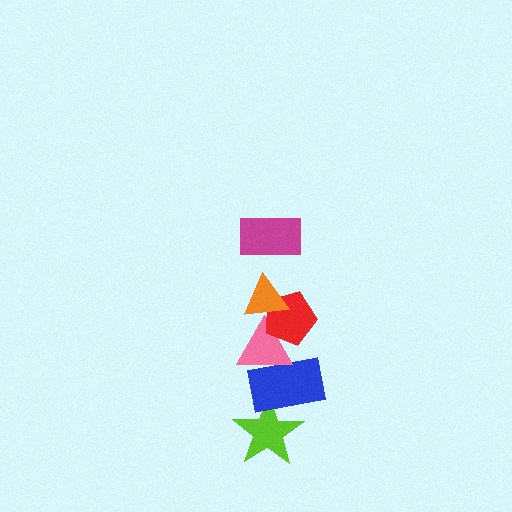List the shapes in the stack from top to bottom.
From top to bottom: the magenta rectangle, the orange triangle, the red pentagon, the pink triangle, the blue rectangle, the lime star.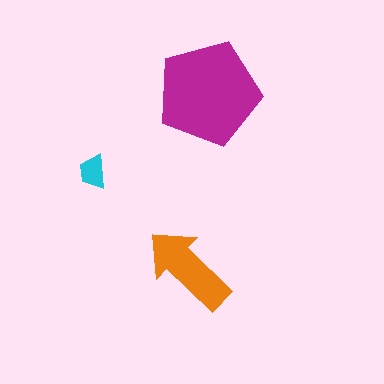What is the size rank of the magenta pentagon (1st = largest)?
1st.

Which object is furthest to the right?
The magenta pentagon is rightmost.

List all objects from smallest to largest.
The cyan trapezoid, the orange arrow, the magenta pentagon.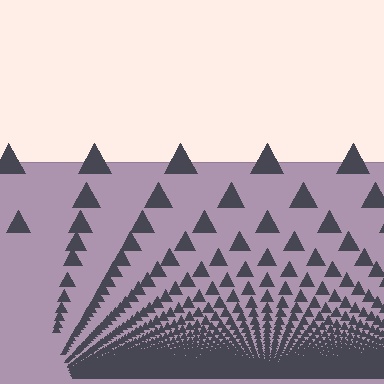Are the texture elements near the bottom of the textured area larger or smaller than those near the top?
Smaller. The gradient is inverted — elements near the bottom are smaller and denser.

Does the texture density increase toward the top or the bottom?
Density increases toward the bottom.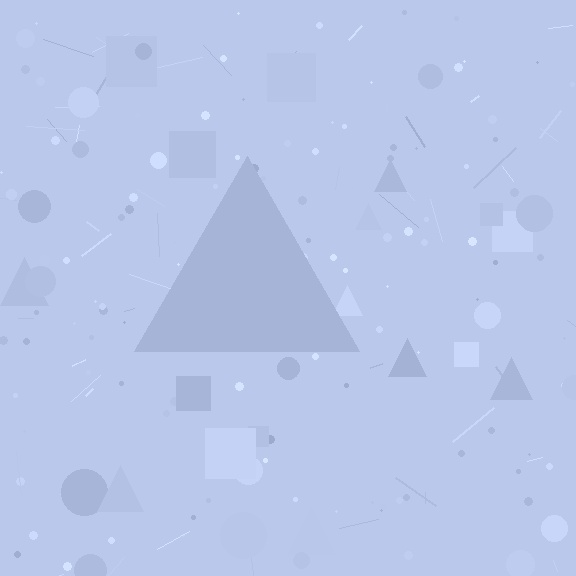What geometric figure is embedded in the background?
A triangle is embedded in the background.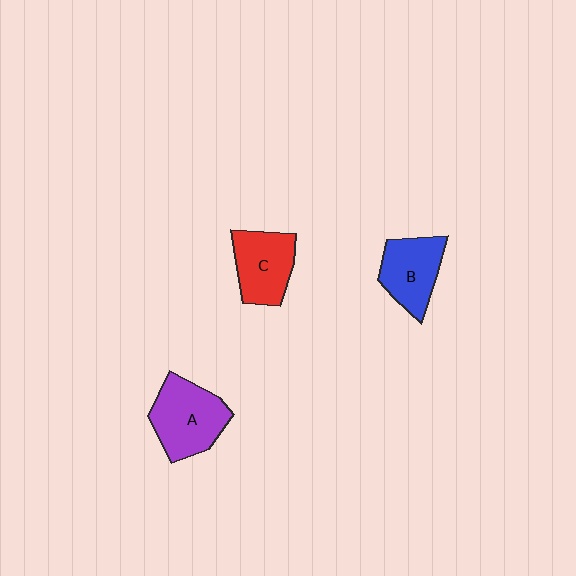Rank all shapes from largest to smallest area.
From largest to smallest: A (purple), C (red), B (blue).